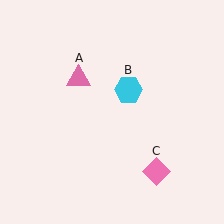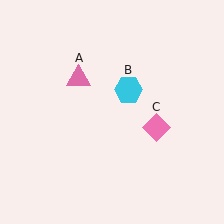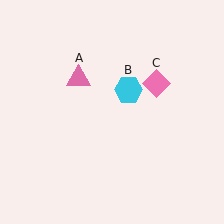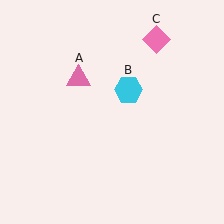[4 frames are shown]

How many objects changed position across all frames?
1 object changed position: pink diamond (object C).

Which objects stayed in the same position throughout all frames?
Pink triangle (object A) and cyan hexagon (object B) remained stationary.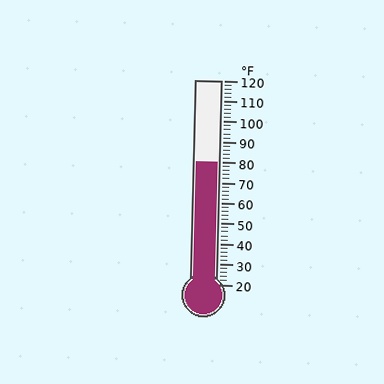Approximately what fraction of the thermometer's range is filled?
The thermometer is filled to approximately 60% of its range.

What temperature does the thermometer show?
The thermometer shows approximately 80°F.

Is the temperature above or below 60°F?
The temperature is above 60°F.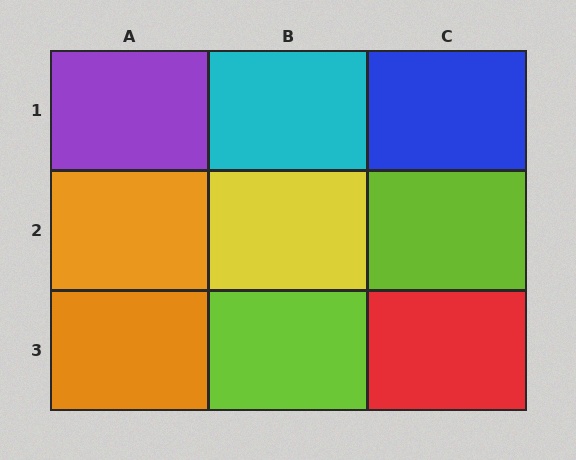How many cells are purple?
1 cell is purple.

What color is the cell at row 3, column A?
Orange.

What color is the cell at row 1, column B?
Cyan.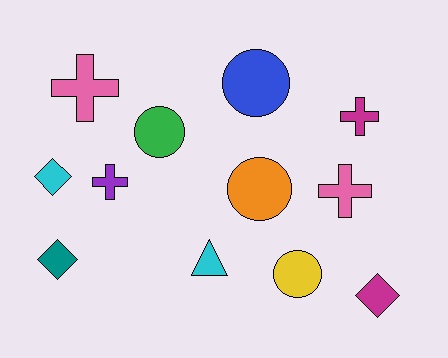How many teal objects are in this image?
There is 1 teal object.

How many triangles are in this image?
There is 1 triangle.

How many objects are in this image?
There are 12 objects.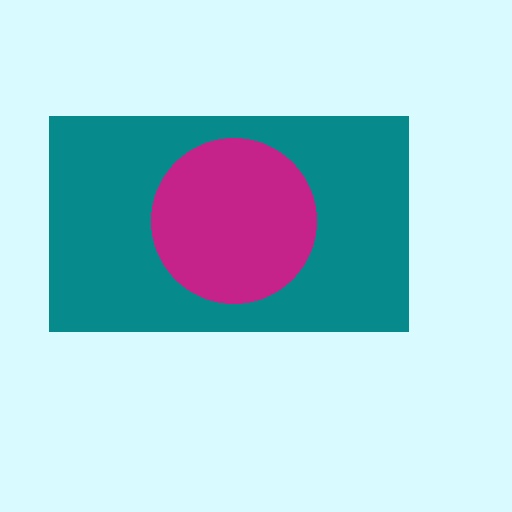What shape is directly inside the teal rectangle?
The magenta circle.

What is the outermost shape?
The teal rectangle.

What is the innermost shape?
The magenta circle.